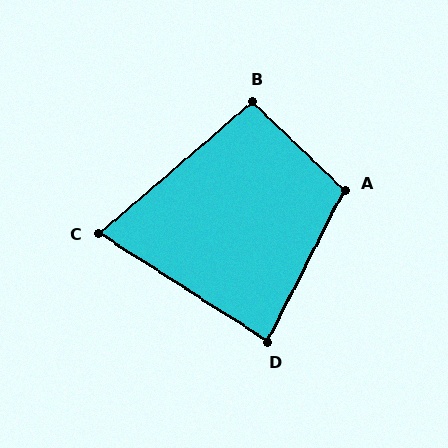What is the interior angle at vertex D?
Approximately 84 degrees (acute).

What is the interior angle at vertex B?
Approximately 96 degrees (obtuse).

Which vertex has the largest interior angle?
A, at approximately 106 degrees.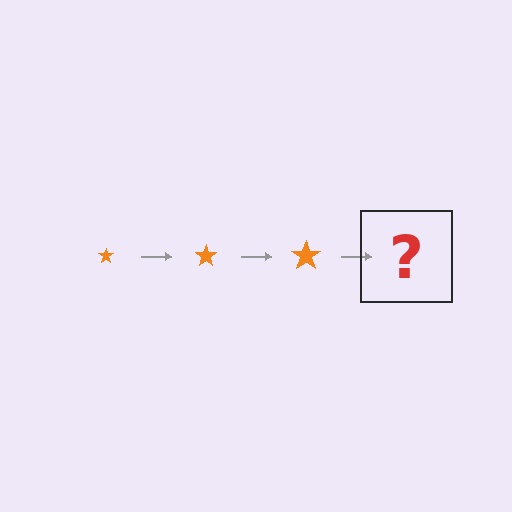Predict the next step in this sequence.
The next step is an orange star, larger than the previous one.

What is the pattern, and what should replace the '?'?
The pattern is that the star gets progressively larger each step. The '?' should be an orange star, larger than the previous one.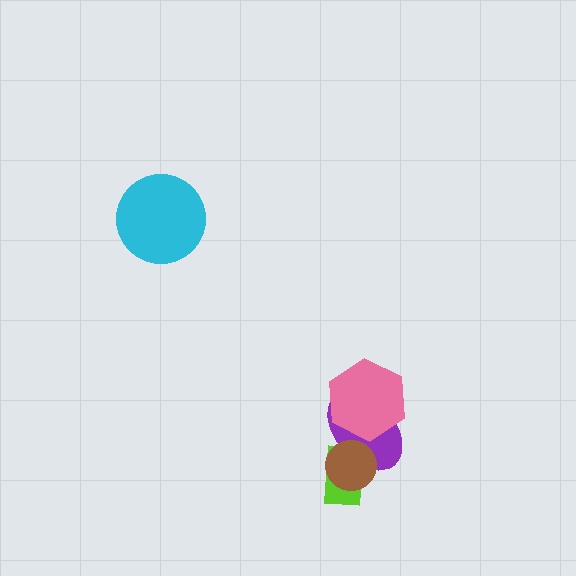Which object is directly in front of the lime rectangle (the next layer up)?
The purple ellipse is directly in front of the lime rectangle.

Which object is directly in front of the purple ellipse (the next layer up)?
The pink hexagon is directly in front of the purple ellipse.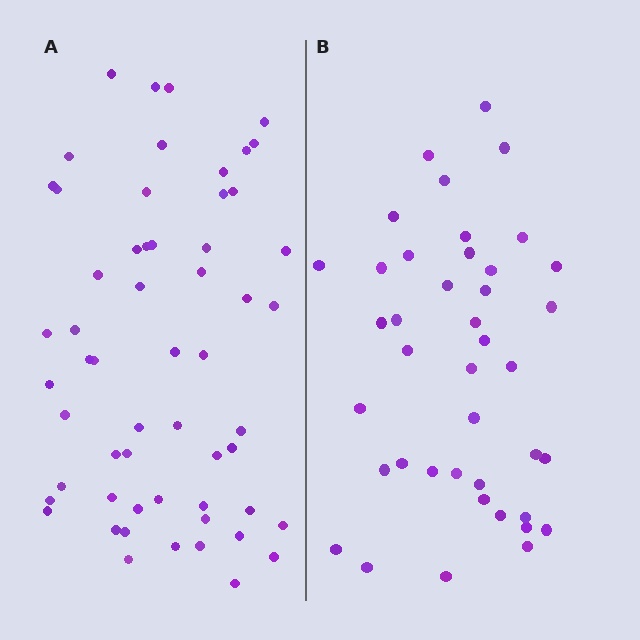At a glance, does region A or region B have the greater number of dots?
Region A (the left region) has more dots.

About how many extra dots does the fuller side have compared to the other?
Region A has approximately 15 more dots than region B.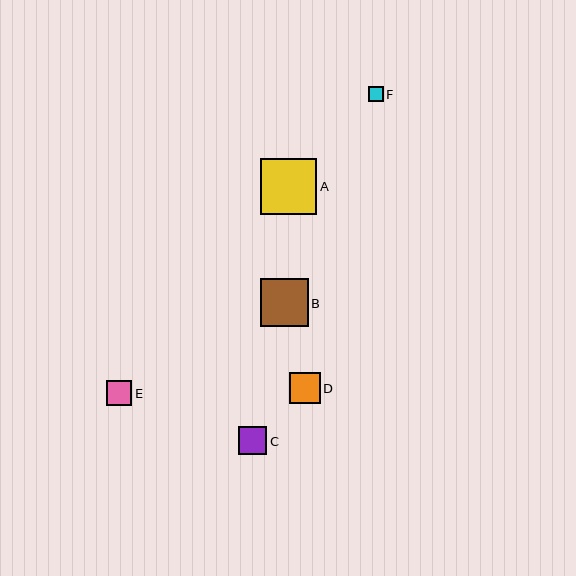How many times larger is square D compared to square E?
Square D is approximately 1.2 times the size of square E.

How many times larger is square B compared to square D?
Square B is approximately 1.5 times the size of square D.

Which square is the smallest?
Square F is the smallest with a size of approximately 15 pixels.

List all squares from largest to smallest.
From largest to smallest: A, B, D, C, E, F.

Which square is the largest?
Square A is the largest with a size of approximately 56 pixels.